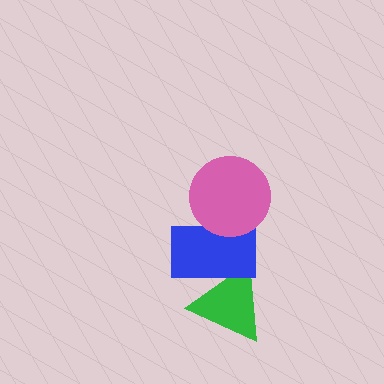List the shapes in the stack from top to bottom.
From top to bottom: the pink circle, the blue rectangle, the green triangle.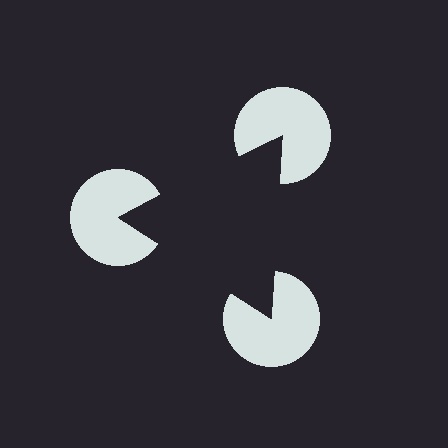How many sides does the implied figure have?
3 sides.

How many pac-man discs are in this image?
There are 3 — one at each vertex of the illusory triangle.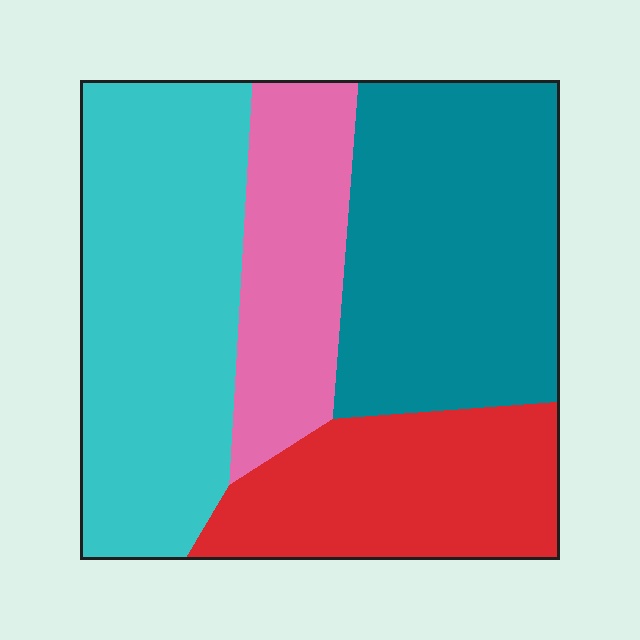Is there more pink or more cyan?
Cyan.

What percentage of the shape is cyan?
Cyan covers roughly 30% of the shape.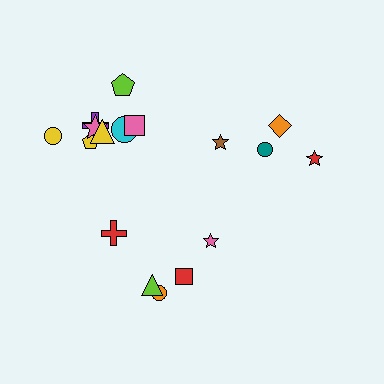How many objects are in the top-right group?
There are 4 objects.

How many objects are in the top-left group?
There are 8 objects.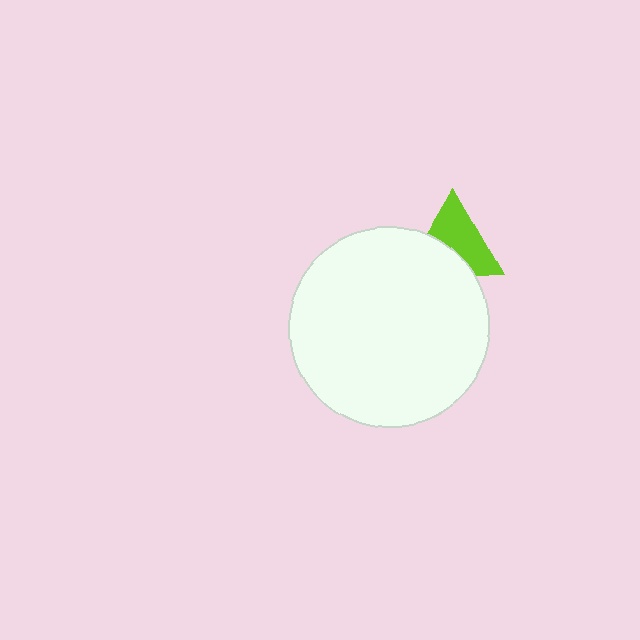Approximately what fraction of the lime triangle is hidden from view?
Roughly 40% of the lime triangle is hidden behind the white circle.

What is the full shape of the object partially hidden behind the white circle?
The partially hidden object is a lime triangle.